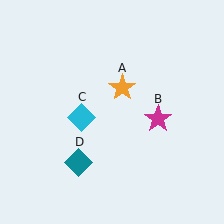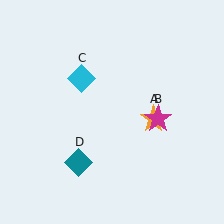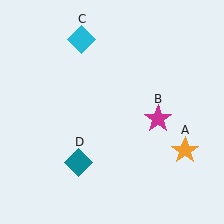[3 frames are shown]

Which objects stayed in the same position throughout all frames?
Magenta star (object B) and teal diamond (object D) remained stationary.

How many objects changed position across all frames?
2 objects changed position: orange star (object A), cyan diamond (object C).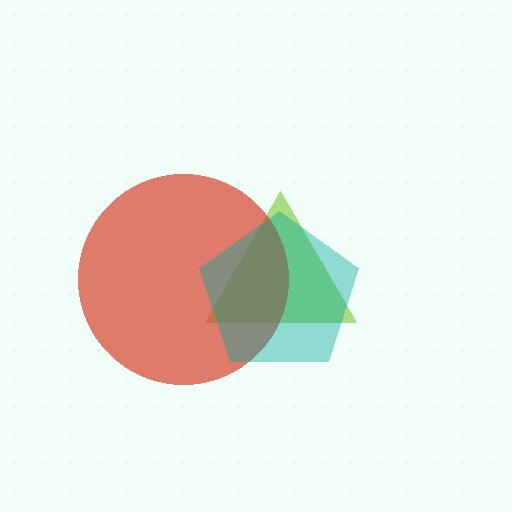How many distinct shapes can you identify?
There are 3 distinct shapes: a lime triangle, a red circle, a teal pentagon.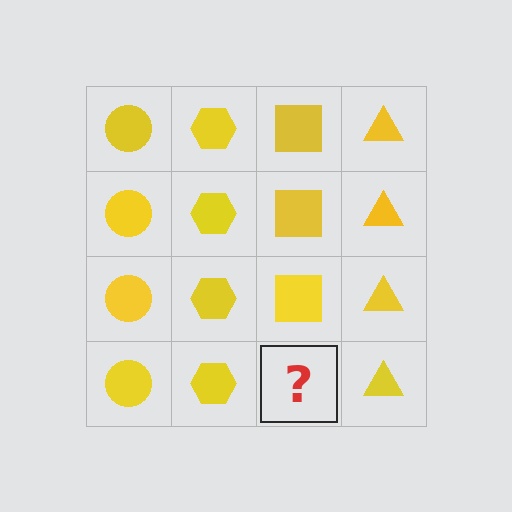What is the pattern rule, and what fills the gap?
The rule is that each column has a consistent shape. The gap should be filled with a yellow square.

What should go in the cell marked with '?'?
The missing cell should contain a yellow square.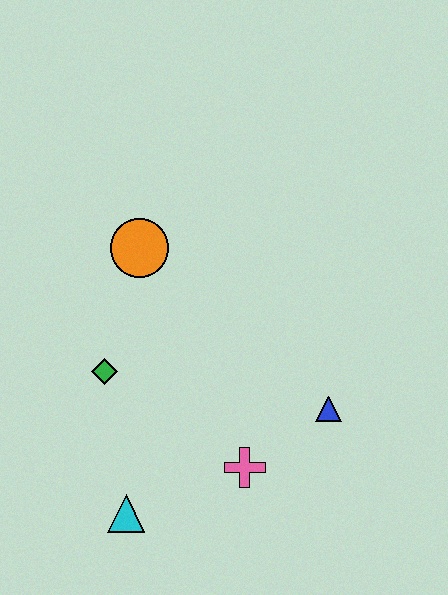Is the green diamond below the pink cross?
No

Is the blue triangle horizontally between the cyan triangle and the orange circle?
No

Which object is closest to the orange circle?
The green diamond is closest to the orange circle.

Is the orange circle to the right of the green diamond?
Yes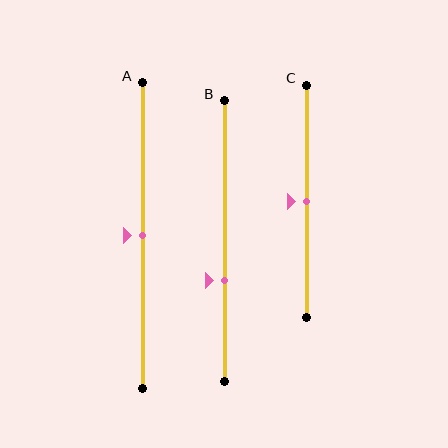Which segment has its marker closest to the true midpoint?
Segment A has its marker closest to the true midpoint.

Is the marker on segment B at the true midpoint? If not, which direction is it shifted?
No, the marker on segment B is shifted downward by about 14% of the segment length.